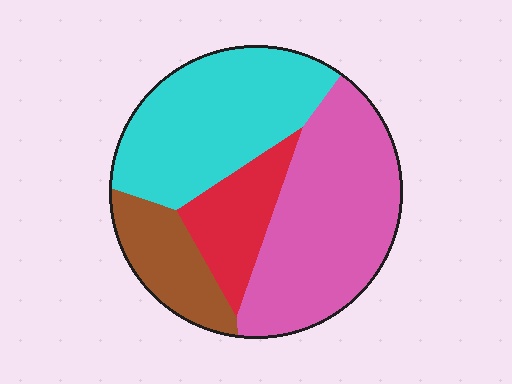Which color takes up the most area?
Pink, at roughly 40%.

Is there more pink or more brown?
Pink.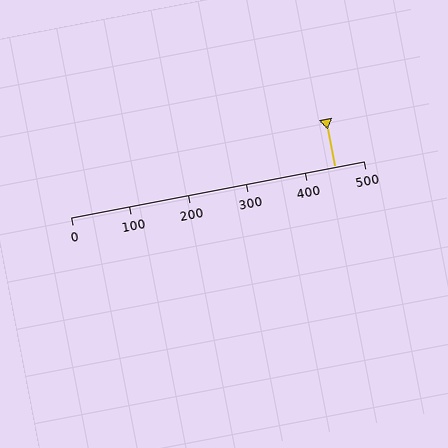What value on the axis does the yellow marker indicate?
The marker indicates approximately 450.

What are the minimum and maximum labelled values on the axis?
The axis runs from 0 to 500.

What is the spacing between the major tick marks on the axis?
The major ticks are spaced 100 apart.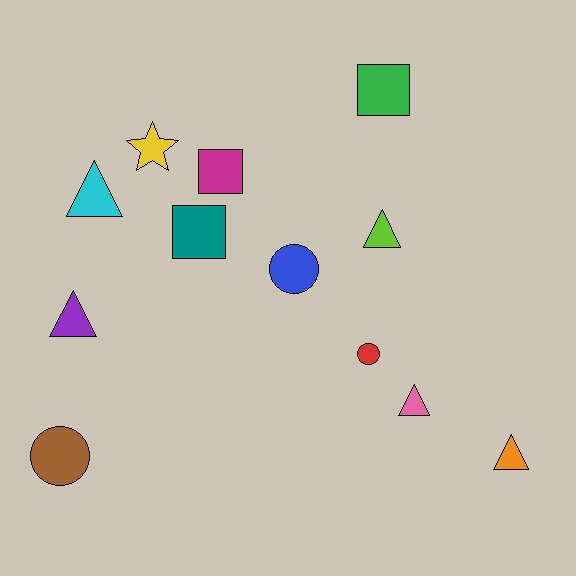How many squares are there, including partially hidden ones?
There are 3 squares.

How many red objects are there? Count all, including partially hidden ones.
There is 1 red object.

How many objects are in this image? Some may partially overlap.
There are 12 objects.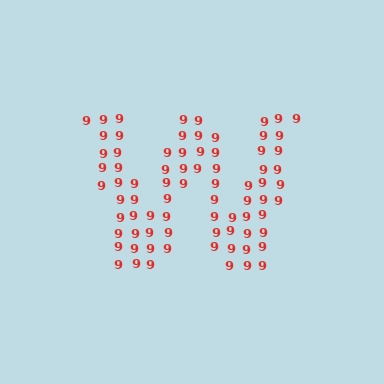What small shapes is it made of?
It is made of small digit 9's.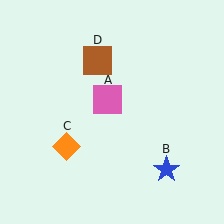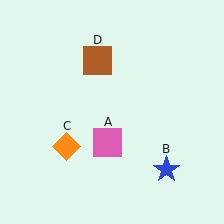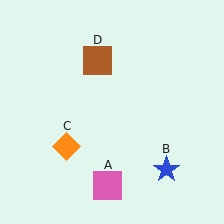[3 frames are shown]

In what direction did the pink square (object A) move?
The pink square (object A) moved down.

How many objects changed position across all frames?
1 object changed position: pink square (object A).